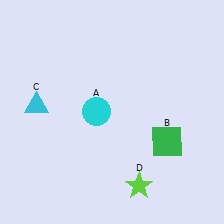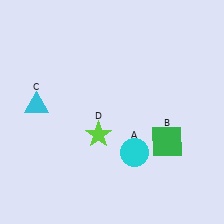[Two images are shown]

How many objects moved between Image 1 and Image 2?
2 objects moved between the two images.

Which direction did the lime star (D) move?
The lime star (D) moved up.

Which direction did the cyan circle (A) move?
The cyan circle (A) moved down.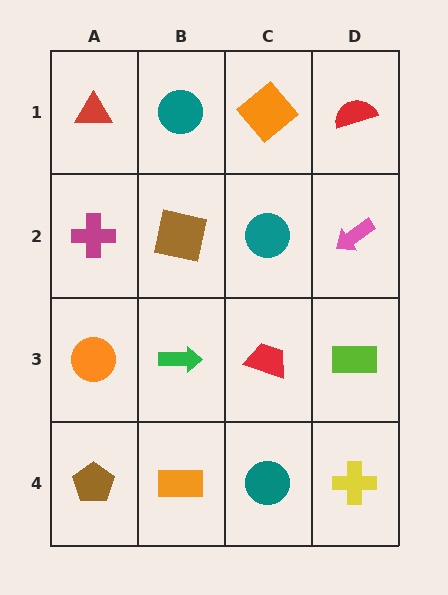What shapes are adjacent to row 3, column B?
A brown square (row 2, column B), an orange rectangle (row 4, column B), an orange circle (row 3, column A), a red trapezoid (row 3, column C).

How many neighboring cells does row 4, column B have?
3.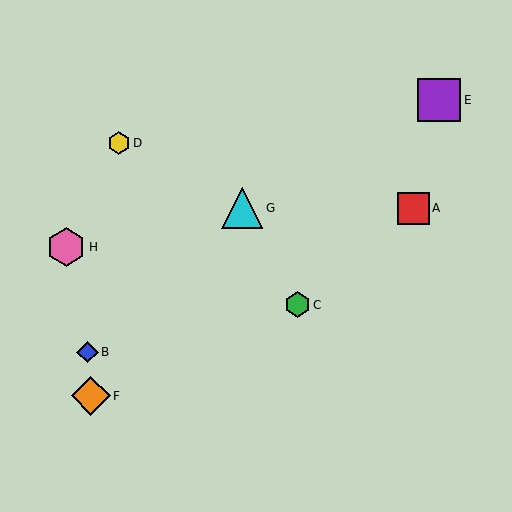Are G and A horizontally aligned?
Yes, both are at y≈208.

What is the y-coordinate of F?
Object F is at y≈396.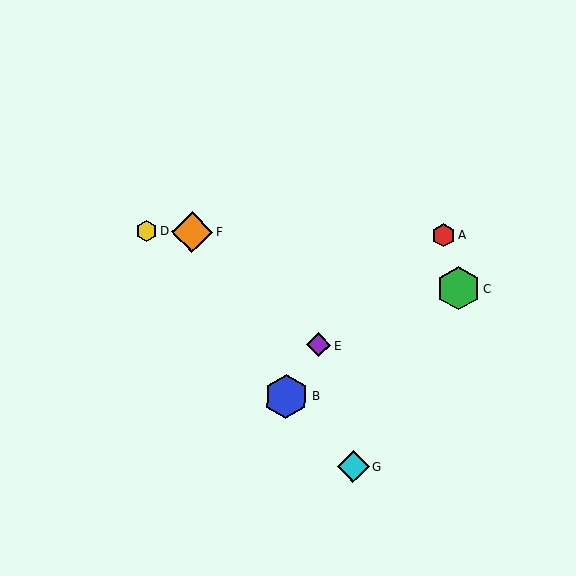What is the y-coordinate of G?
Object G is at y≈467.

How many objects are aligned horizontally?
3 objects (A, D, F) are aligned horizontally.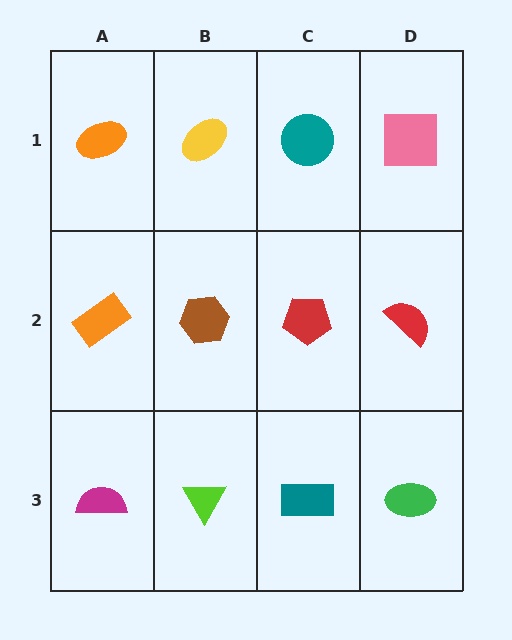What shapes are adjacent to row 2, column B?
A yellow ellipse (row 1, column B), a lime triangle (row 3, column B), an orange rectangle (row 2, column A), a red pentagon (row 2, column C).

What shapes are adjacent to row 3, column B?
A brown hexagon (row 2, column B), a magenta semicircle (row 3, column A), a teal rectangle (row 3, column C).